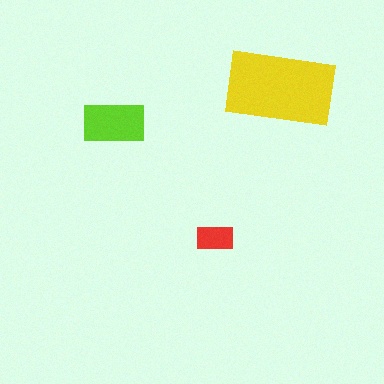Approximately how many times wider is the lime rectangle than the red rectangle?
About 1.5 times wider.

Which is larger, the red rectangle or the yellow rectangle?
The yellow one.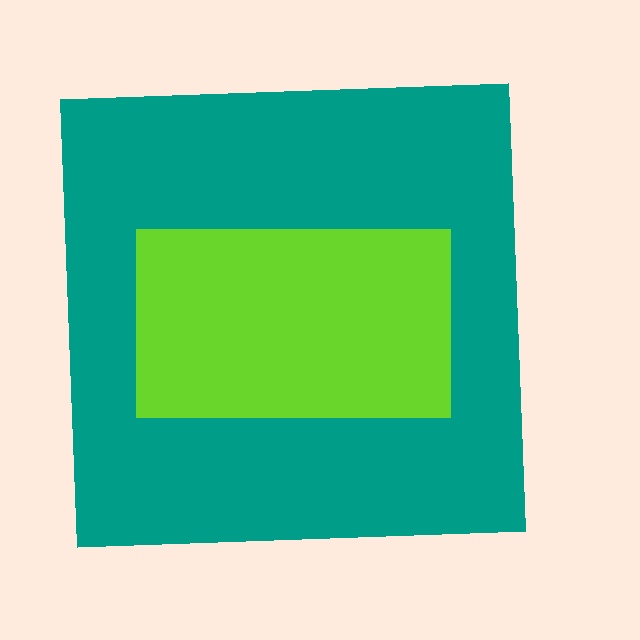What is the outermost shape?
The teal square.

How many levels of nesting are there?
2.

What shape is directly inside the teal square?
The lime rectangle.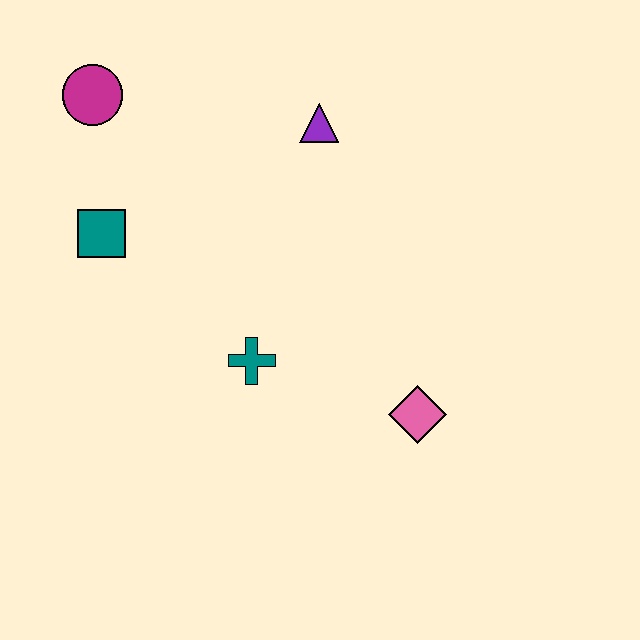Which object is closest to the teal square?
The magenta circle is closest to the teal square.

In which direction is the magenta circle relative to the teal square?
The magenta circle is above the teal square.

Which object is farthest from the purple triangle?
The pink diamond is farthest from the purple triangle.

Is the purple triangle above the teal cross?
Yes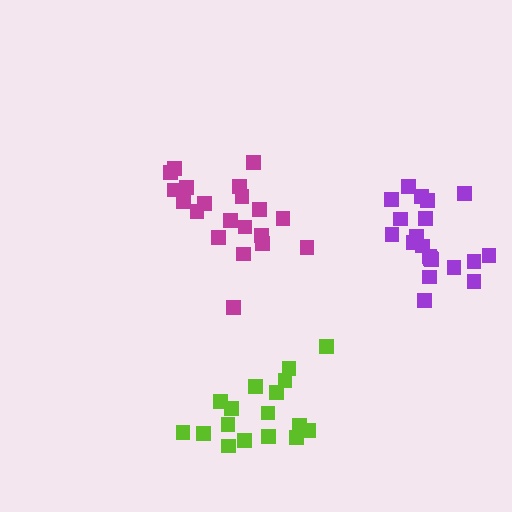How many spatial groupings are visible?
There are 3 spatial groupings.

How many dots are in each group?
Group 1: 17 dots, Group 2: 20 dots, Group 3: 20 dots (57 total).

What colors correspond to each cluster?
The clusters are colored: lime, magenta, purple.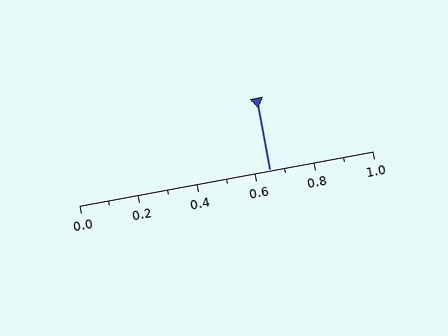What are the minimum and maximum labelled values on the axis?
The axis runs from 0.0 to 1.0.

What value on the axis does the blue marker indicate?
The marker indicates approximately 0.65.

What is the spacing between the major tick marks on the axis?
The major ticks are spaced 0.2 apart.